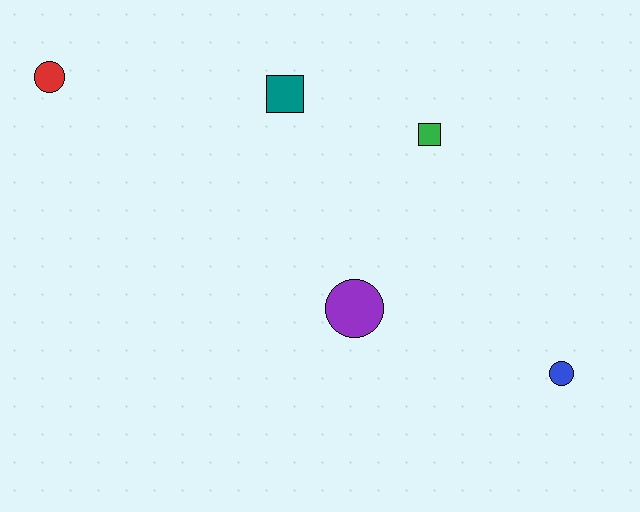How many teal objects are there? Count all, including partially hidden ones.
There is 1 teal object.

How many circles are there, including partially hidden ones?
There are 3 circles.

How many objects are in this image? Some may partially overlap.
There are 5 objects.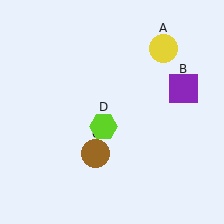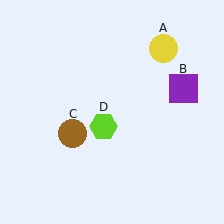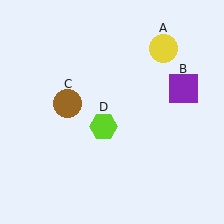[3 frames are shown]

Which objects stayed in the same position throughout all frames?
Yellow circle (object A) and purple square (object B) and lime hexagon (object D) remained stationary.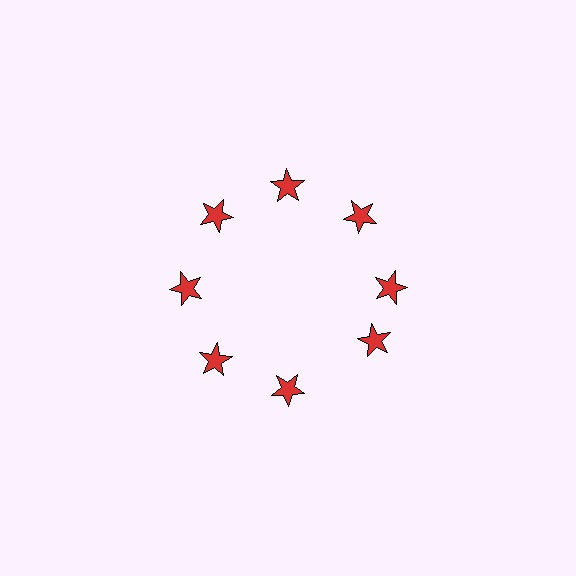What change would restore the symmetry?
The symmetry would be restored by rotating it back into even spacing with its neighbors so that all 8 stars sit at equal angles and equal distance from the center.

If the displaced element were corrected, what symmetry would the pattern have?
It would have 8-fold rotational symmetry — the pattern would map onto itself every 45 degrees.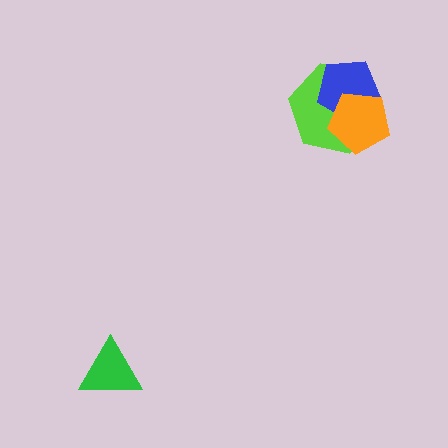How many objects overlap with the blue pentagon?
2 objects overlap with the blue pentagon.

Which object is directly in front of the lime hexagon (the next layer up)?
The blue pentagon is directly in front of the lime hexagon.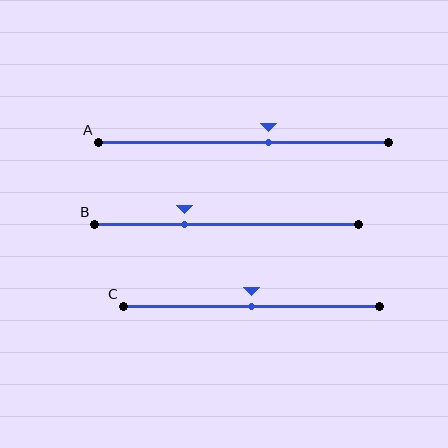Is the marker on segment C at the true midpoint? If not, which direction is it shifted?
Yes, the marker on segment C is at the true midpoint.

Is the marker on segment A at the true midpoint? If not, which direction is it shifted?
No, the marker on segment A is shifted to the right by about 9% of the segment length.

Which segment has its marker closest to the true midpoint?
Segment C has its marker closest to the true midpoint.